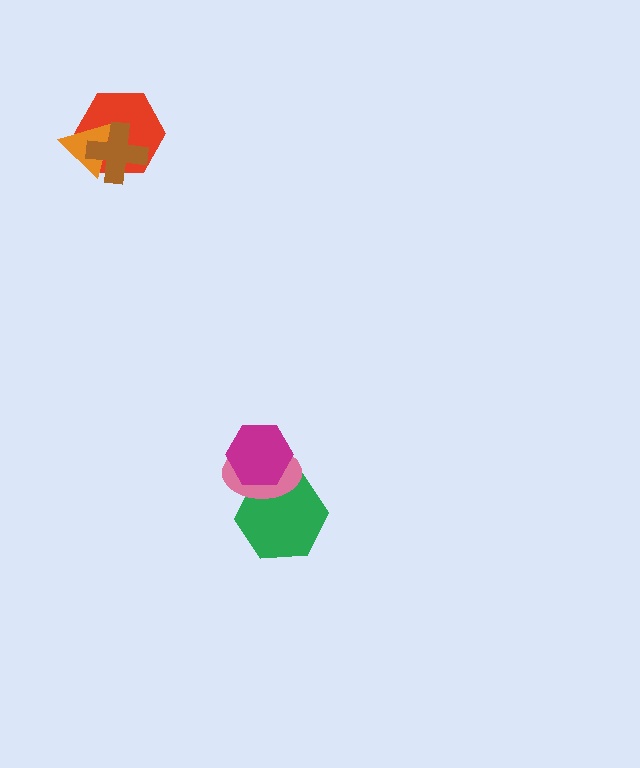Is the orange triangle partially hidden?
Yes, it is partially covered by another shape.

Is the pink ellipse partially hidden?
Yes, it is partially covered by another shape.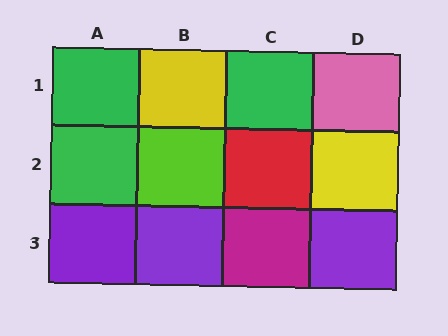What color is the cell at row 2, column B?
Lime.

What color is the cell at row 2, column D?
Yellow.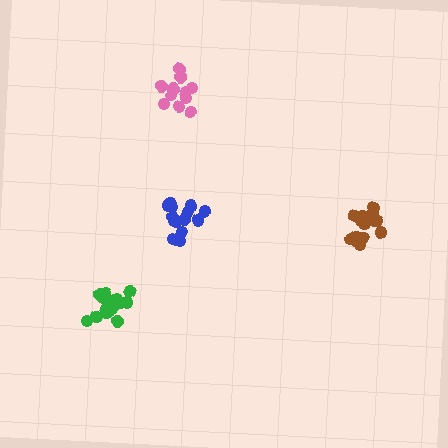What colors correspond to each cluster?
The clusters are colored: pink, green, brown, blue.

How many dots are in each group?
Group 1: 11 dots, Group 2: 15 dots, Group 3: 16 dots, Group 4: 14 dots (56 total).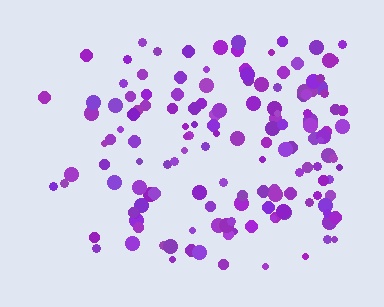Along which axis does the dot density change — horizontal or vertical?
Horizontal.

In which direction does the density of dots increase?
From left to right, with the right side densest.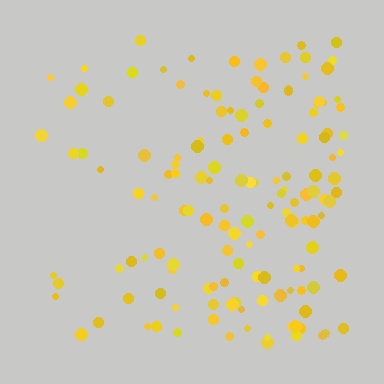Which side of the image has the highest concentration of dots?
The right.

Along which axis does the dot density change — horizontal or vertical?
Horizontal.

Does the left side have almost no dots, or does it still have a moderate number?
Still a moderate number, just noticeably fewer than the right.